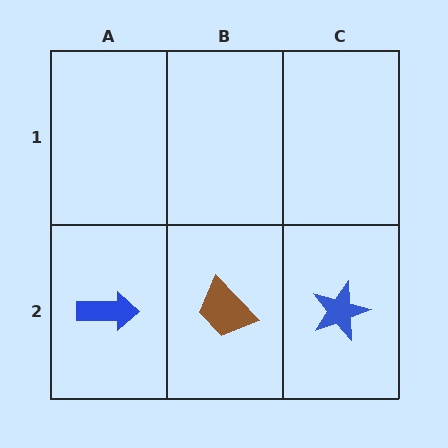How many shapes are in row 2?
3 shapes.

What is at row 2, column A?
A blue arrow.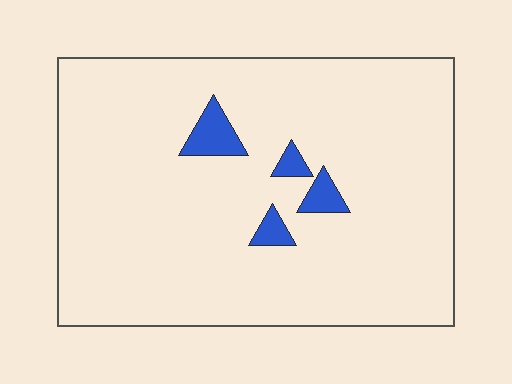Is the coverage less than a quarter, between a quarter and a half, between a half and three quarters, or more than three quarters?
Less than a quarter.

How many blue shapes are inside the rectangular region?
4.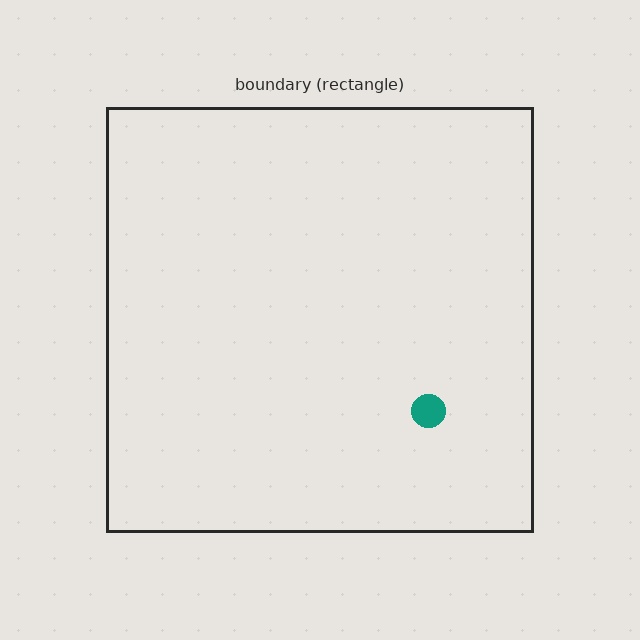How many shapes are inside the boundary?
1 inside, 0 outside.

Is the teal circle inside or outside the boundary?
Inside.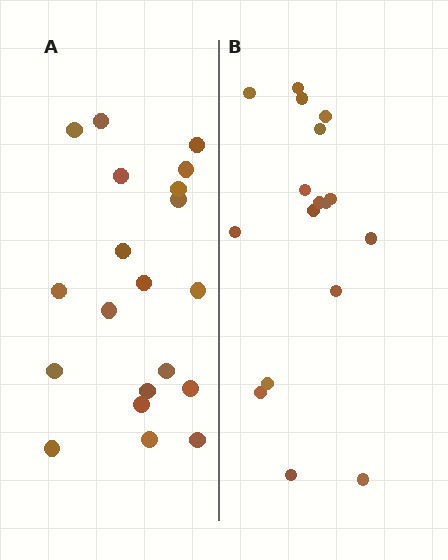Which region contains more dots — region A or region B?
Region A (the left region) has more dots.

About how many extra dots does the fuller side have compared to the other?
Region A has just a few more — roughly 2 or 3 more dots than region B.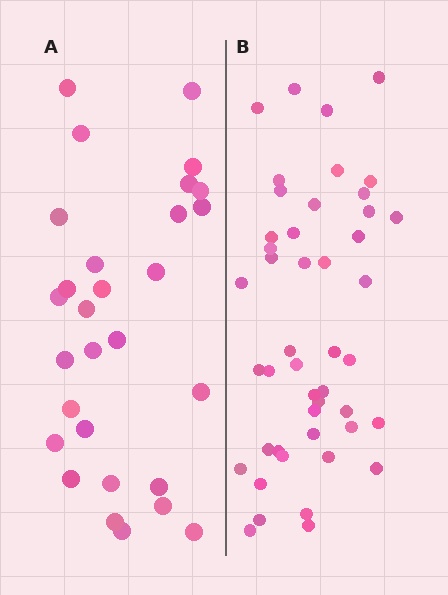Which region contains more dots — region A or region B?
Region B (the right region) has more dots.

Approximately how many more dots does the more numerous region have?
Region B has approximately 15 more dots than region A.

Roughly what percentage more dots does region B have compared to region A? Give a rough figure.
About 60% more.